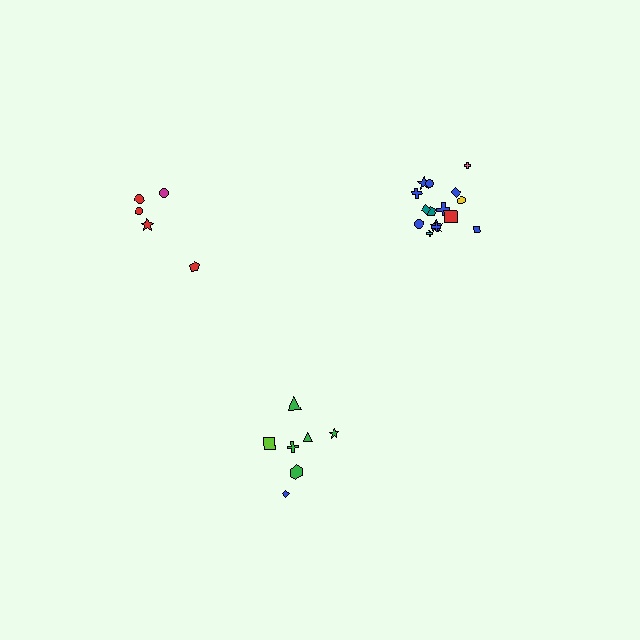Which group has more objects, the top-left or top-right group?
The top-right group.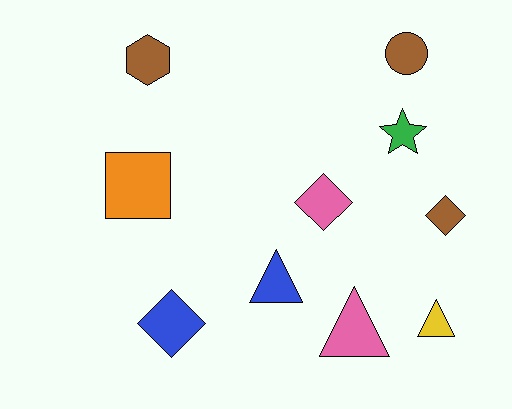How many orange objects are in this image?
There is 1 orange object.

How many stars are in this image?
There is 1 star.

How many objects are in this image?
There are 10 objects.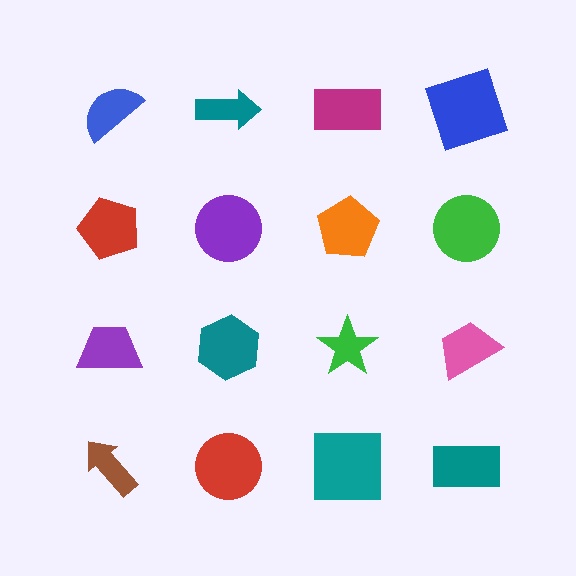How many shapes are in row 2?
4 shapes.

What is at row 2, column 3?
An orange pentagon.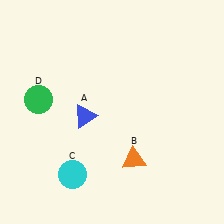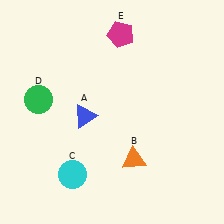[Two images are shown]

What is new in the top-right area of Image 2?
A magenta pentagon (E) was added in the top-right area of Image 2.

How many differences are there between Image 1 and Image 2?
There is 1 difference between the two images.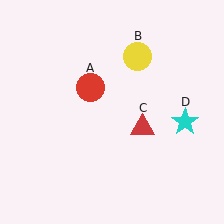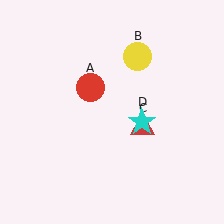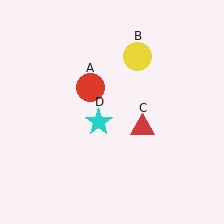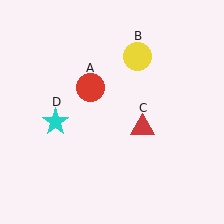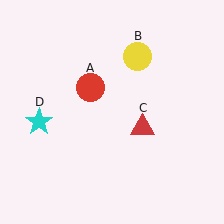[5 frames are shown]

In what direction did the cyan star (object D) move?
The cyan star (object D) moved left.